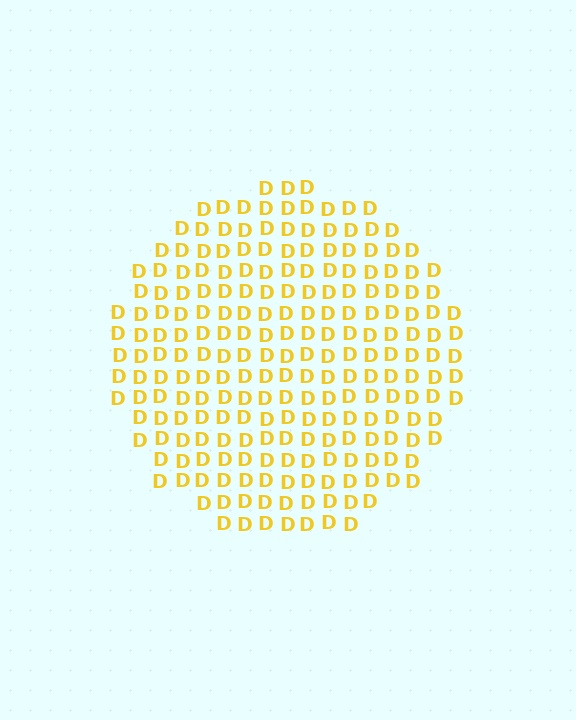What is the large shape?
The large shape is a circle.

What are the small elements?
The small elements are letter D's.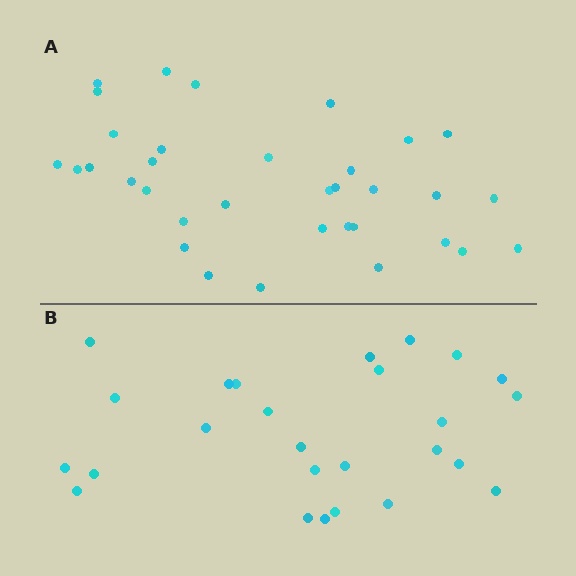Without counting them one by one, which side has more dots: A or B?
Region A (the top region) has more dots.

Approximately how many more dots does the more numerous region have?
Region A has roughly 8 or so more dots than region B.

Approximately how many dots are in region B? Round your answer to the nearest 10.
About 30 dots. (The exact count is 26, which rounds to 30.)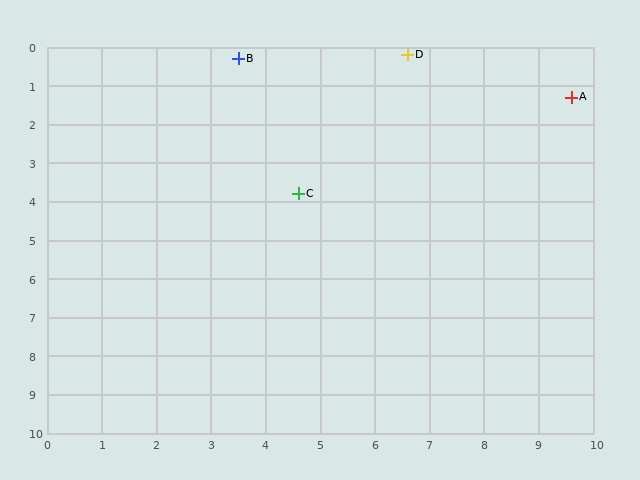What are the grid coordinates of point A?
Point A is at approximately (9.6, 1.3).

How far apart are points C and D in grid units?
Points C and D are about 4.1 grid units apart.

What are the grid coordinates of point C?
Point C is at approximately (4.6, 3.8).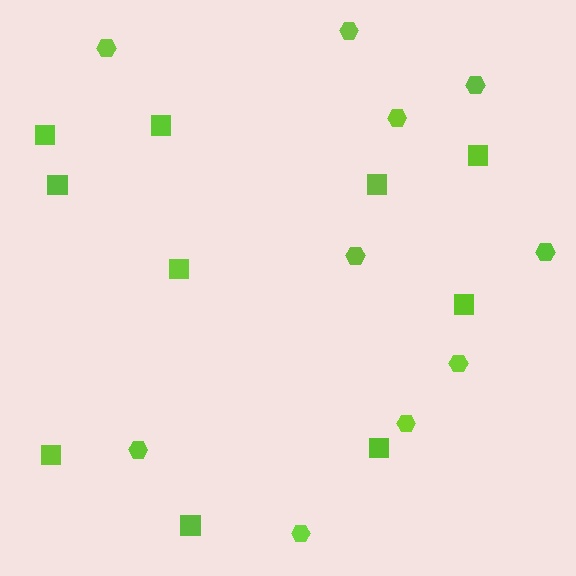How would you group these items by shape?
There are 2 groups: one group of hexagons (10) and one group of squares (10).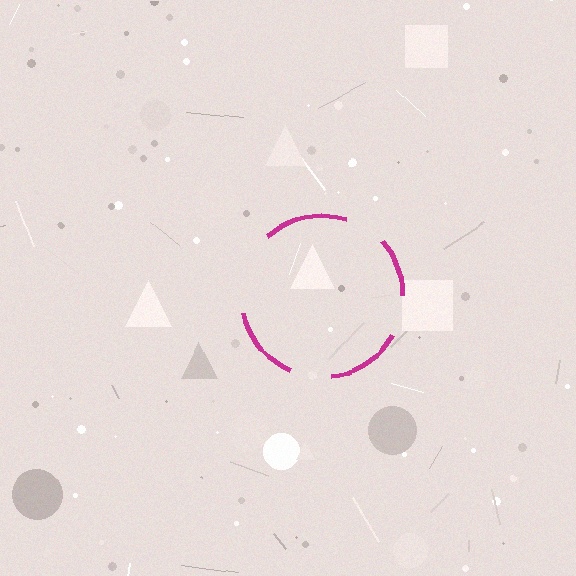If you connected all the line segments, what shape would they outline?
They would outline a circle.